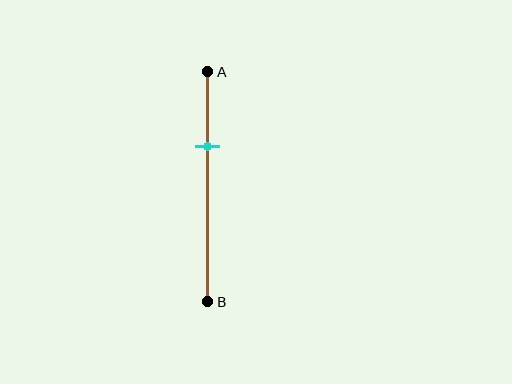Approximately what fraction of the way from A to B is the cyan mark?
The cyan mark is approximately 35% of the way from A to B.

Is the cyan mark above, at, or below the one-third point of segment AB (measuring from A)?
The cyan mark is approximately at the one-third point of segment AB.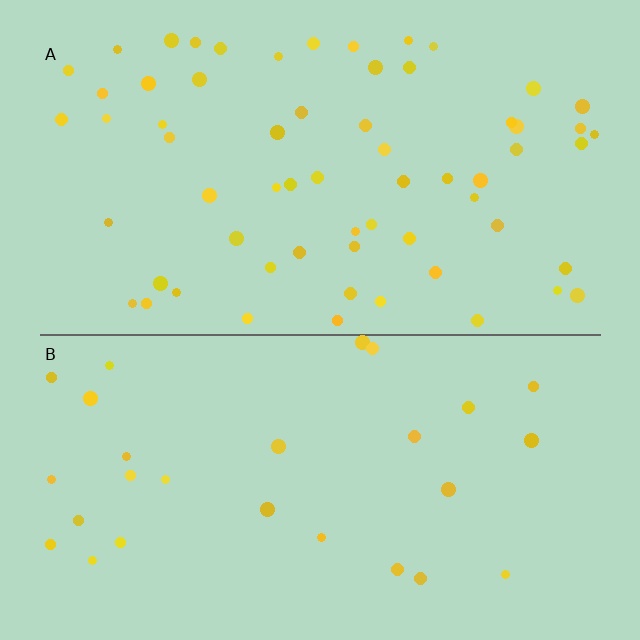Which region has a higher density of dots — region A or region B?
A (the top).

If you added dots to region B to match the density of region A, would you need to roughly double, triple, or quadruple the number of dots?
Approximately double.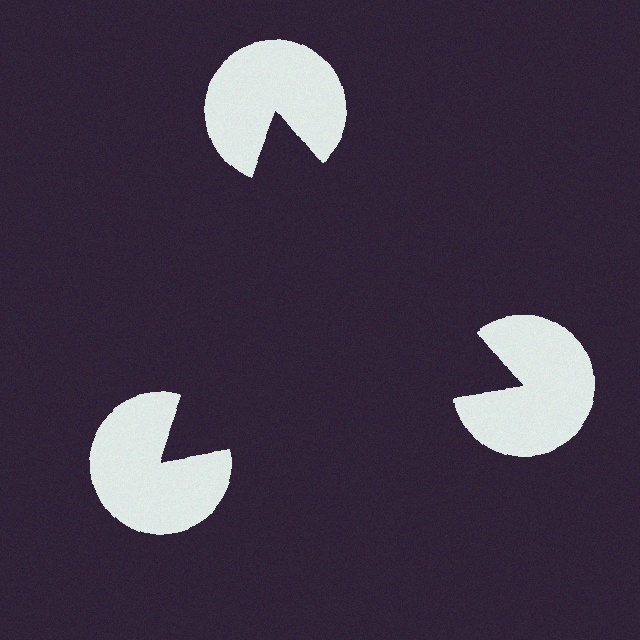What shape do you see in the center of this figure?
An illusory triangle — its edges are inferred from the aligned wedge cuts in the pac-man discs, not physically drawn.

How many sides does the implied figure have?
3 sides.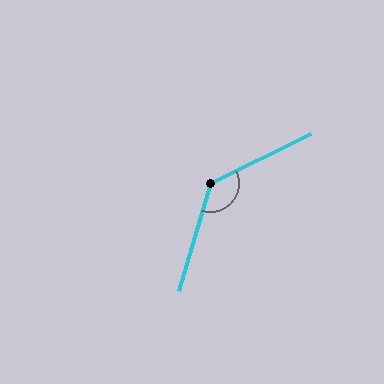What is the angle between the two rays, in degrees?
Approximately 133 degrees.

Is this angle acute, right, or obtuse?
It is obtuse.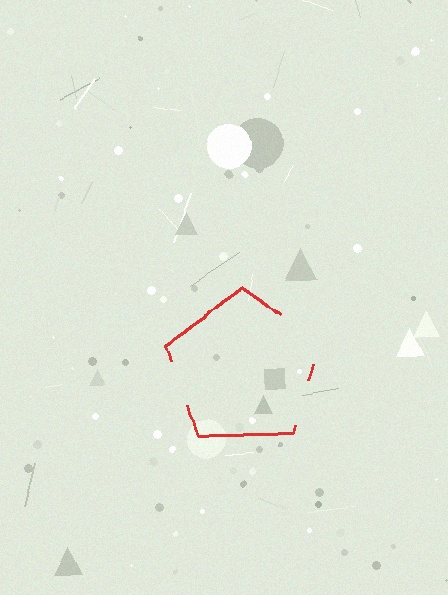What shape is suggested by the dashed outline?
The dashed outline suggests a pentagon.